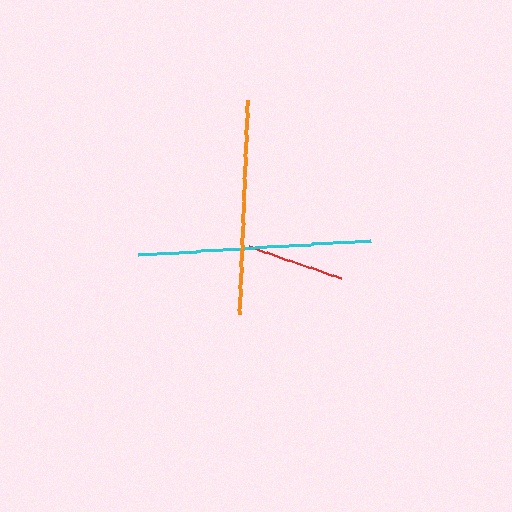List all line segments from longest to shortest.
From longest to shortest: cyan, orange, red.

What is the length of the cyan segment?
The cyan segment is approximately 233 pixels long.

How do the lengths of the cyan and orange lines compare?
The cyan and orange lines are approximately the same length.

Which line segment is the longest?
The cyan line is the longest at approximately 233 pixels.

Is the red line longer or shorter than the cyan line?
The cyan line is longer than the red line.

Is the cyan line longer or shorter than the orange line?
The cyan line is longer than the orange line.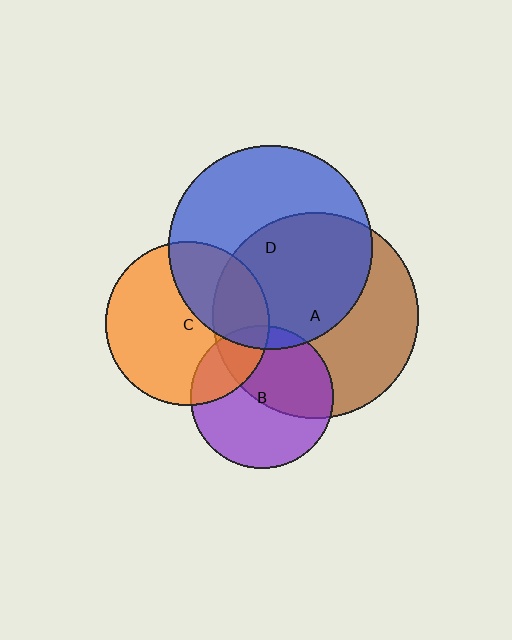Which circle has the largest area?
Circle A (brown).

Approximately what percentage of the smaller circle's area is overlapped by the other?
Approximately 50%.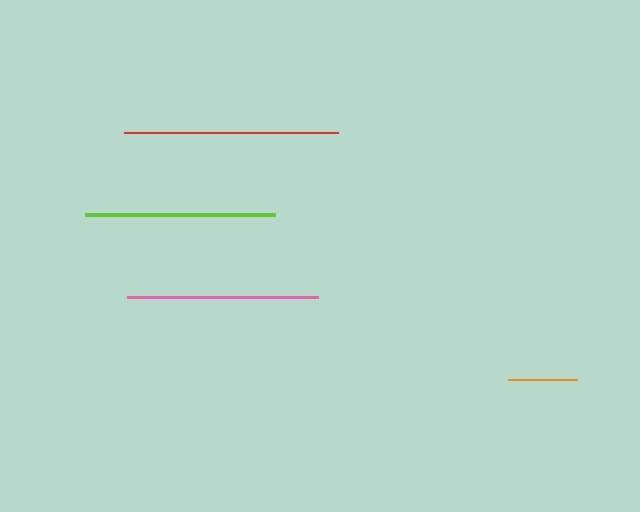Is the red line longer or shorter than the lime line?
The red line is longer than the lime line.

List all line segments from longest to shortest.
From longest to shortest: red, pink, lime, orange.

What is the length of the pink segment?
The pink segment is approximately 191 pixels long.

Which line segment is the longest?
The red line is the longest at approximately 215 pixels.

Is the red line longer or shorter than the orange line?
The red line is longer than the orange line.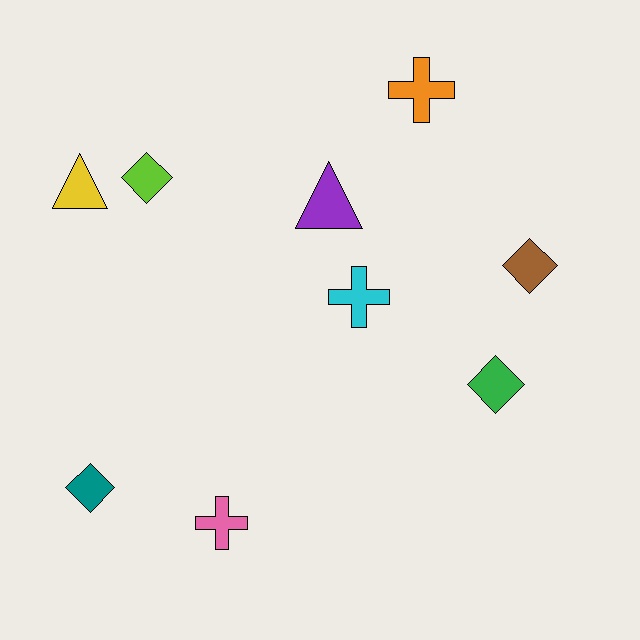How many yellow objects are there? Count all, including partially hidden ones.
There is 1 yellow object.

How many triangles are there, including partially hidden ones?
There are 2 triangles.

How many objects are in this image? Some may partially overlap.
There are 9 objects.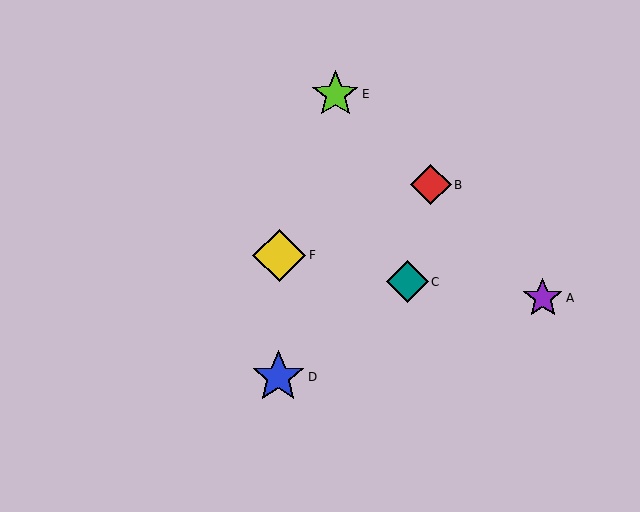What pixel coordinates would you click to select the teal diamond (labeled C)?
Click at (407, 282) to select the teal diamond C.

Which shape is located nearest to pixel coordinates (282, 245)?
The yellow diamond (labeled F) at (279, 255) is nearest to that location.